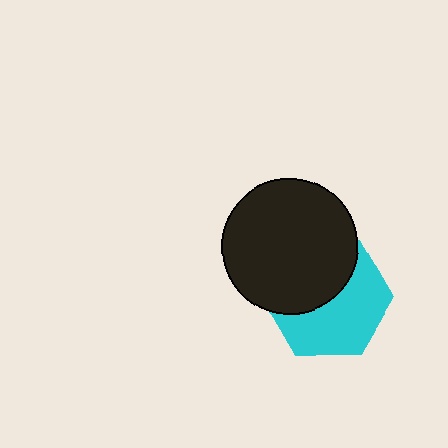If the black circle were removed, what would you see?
You would see the complete cyan hexagon.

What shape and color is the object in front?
The object in front is a black circle.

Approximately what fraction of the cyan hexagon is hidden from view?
Roughly 45% of the cyan hexagon is hidden behind the black circle.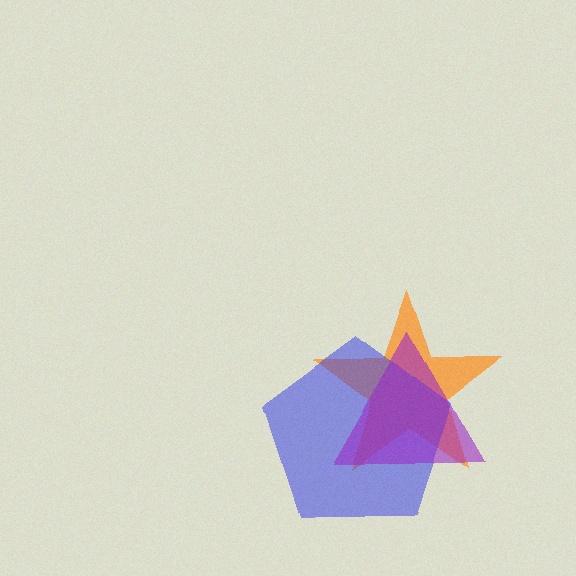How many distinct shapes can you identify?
There are 3 distinct shapes: an orange star, a blue pentagon, a purple triangle.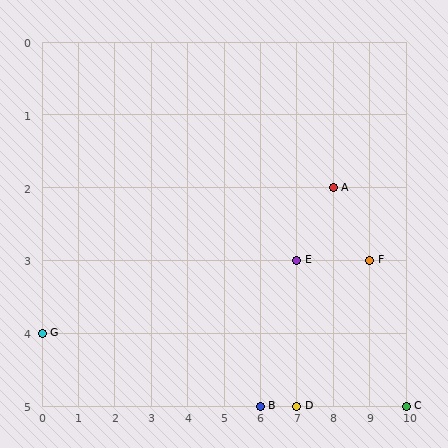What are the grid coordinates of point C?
Point C is at grid coordinates (10, 5).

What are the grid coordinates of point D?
Point D is at grid coordinates (7, 5).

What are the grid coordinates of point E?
Point E is at grid coordinates (7, 3).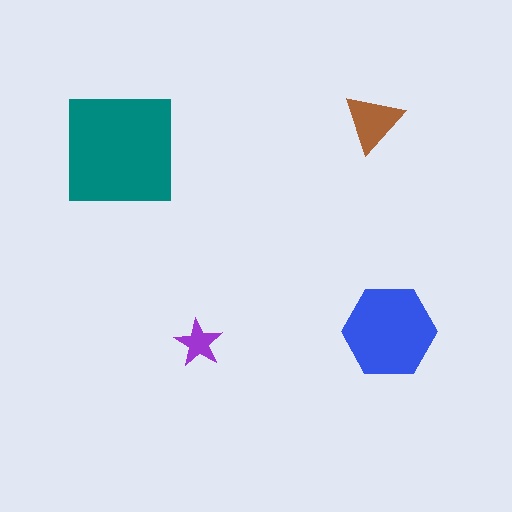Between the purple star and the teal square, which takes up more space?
The teal square.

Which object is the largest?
The teal square.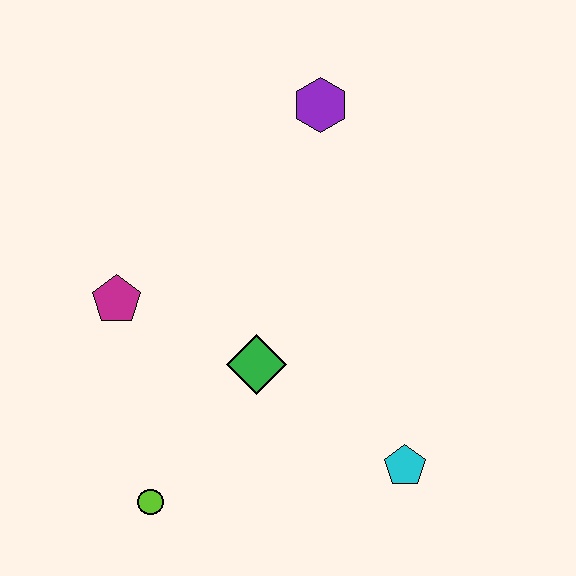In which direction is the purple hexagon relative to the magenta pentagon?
The purple hexagon is to the right of the magenta pentagon.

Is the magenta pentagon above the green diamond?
Yes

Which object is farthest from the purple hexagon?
The lime circle is farthest from the purple hexagon.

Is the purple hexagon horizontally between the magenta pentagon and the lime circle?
No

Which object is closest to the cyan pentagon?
The green diamond is closest to the cyan pentagon.